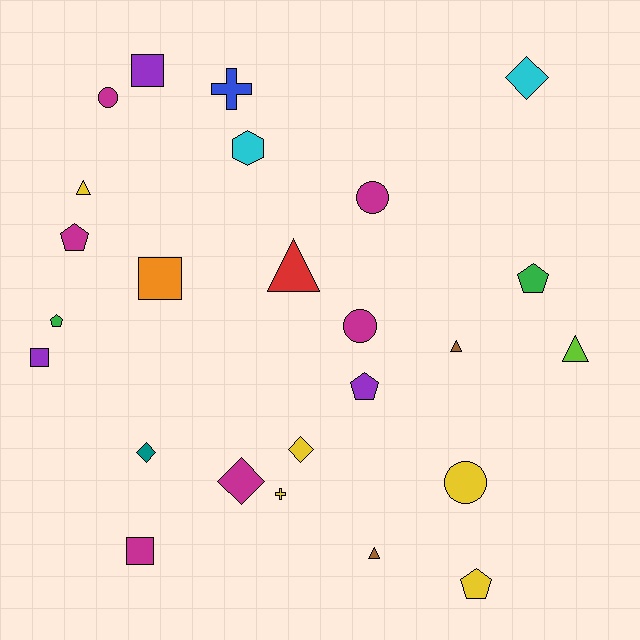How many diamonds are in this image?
There are 4 diamonds.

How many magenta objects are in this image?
There are 6 magenta objects.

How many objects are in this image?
There are 25 objects.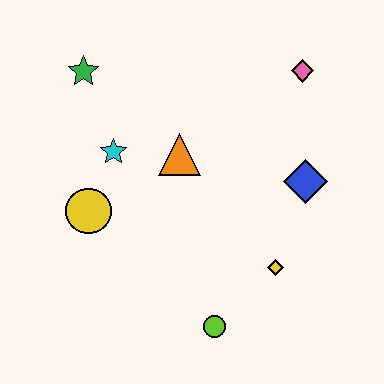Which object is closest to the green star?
The cyan star is closest to the green star.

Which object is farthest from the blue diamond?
The green star is farthest from the blue diamond.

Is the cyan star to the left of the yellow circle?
No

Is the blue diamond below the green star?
Yes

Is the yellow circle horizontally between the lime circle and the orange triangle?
No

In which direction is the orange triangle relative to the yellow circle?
The orange triangle is to the right of the yellow circle.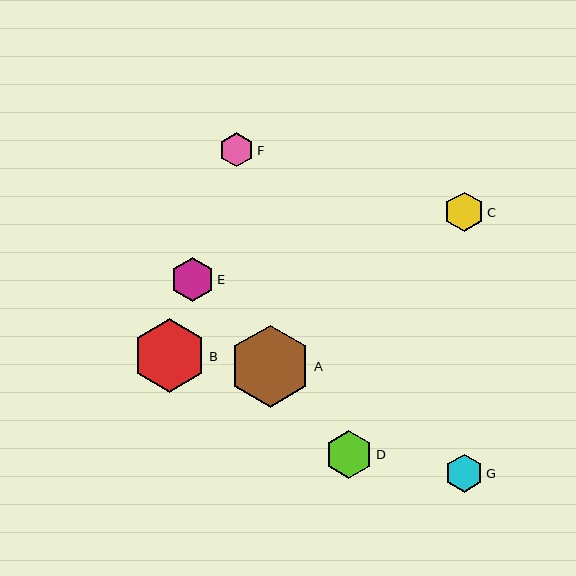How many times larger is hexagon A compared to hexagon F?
Hexagon A is approximately 2.4 times the size of hexagon F.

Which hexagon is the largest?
Hexagon A is the largest with a size of approximately 82 pixels.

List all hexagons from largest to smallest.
From largest to smallest: A, B, D, E, C, G, F.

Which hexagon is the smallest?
Hexagon F is the smallest with a size of approximately 34 pixels.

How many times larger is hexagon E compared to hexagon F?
Hexagon E is approximately 1.3 times the size of hexagon F.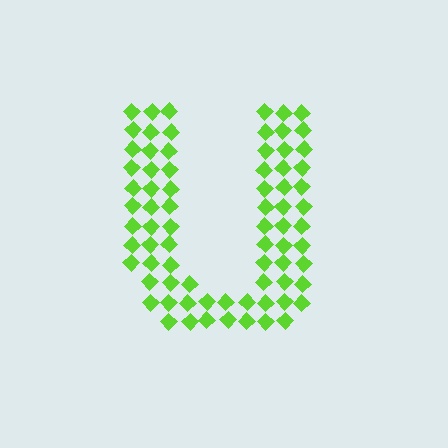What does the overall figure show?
The overall figure shows the letter U.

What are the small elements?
The small elements are diamonds.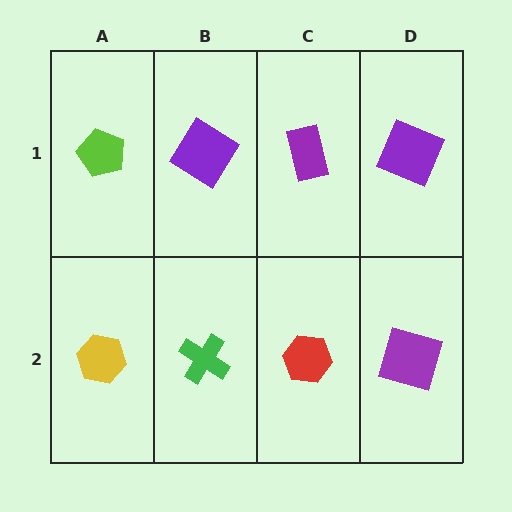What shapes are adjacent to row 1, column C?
A red hexagon (row 2, column C), a purple diamond (row 1, column B), a purple square (row 1, column D).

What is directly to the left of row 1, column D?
A purple rectangle.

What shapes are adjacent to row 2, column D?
A purple square (row 1, column D), a red hexagon (row 2, column C).